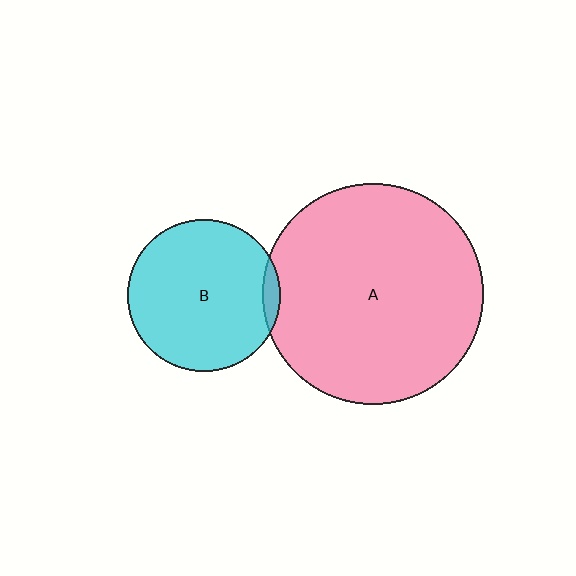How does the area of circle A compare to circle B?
Approximately 2.1 times.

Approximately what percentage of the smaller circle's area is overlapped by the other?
Approximately 5%.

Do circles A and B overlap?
Yes.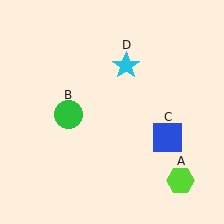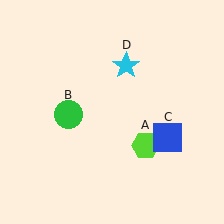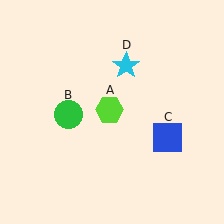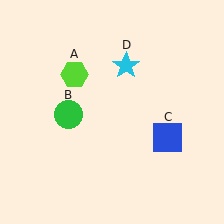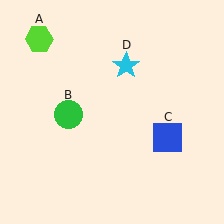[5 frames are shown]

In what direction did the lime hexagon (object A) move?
The lime hexagon (object A) moved up and to the left.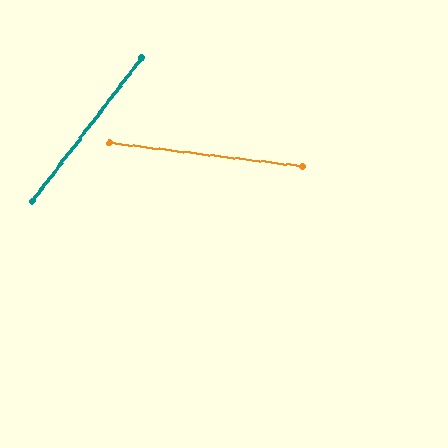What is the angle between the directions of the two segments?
Approximately 60 degrees.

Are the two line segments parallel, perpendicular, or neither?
Neither parallel nor perpendicular — they differ by about 60°.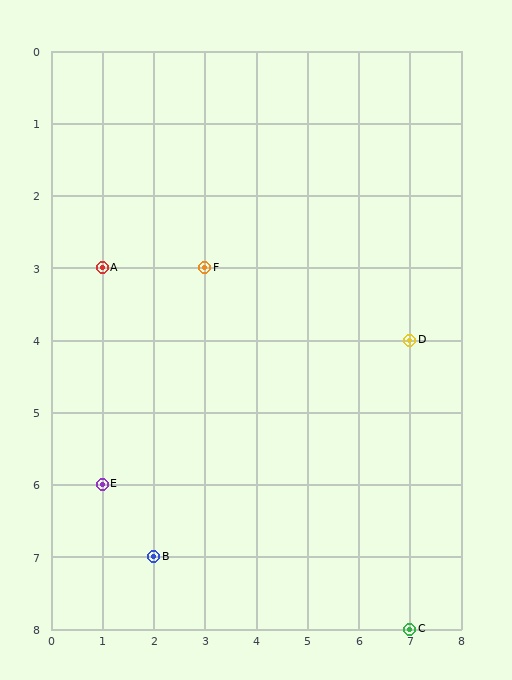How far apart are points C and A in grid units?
Points C and A are 6 columns and 5 rows apart (about 7.8 grid units diagonally).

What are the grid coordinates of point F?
Point F is at grid coordinates (3, 3).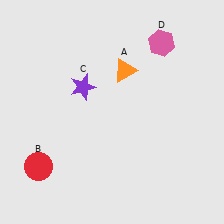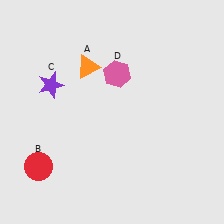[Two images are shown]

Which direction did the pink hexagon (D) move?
The pink hexagon (D) moved left.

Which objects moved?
The objects that moved are: the orange triangle (A), the purple star (C), the pink hexagon (D).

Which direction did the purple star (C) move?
The purple star (C) moved left.